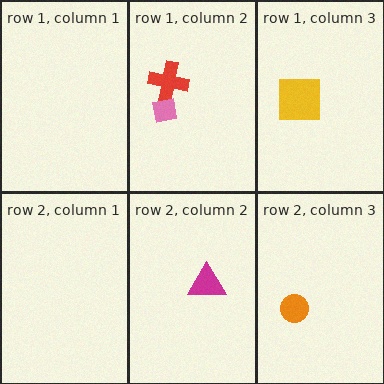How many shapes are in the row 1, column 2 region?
2.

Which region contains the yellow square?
The row 1, column 3 region.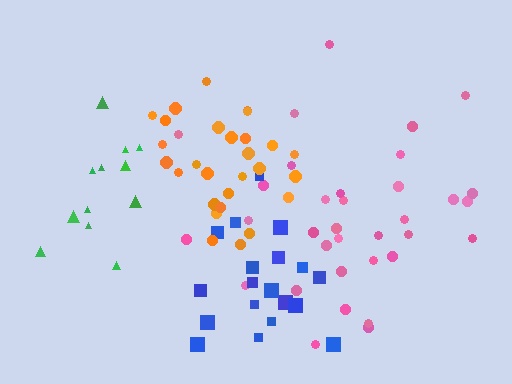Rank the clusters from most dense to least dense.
orange, blue, pink, green.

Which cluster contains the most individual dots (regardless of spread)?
Pink (34).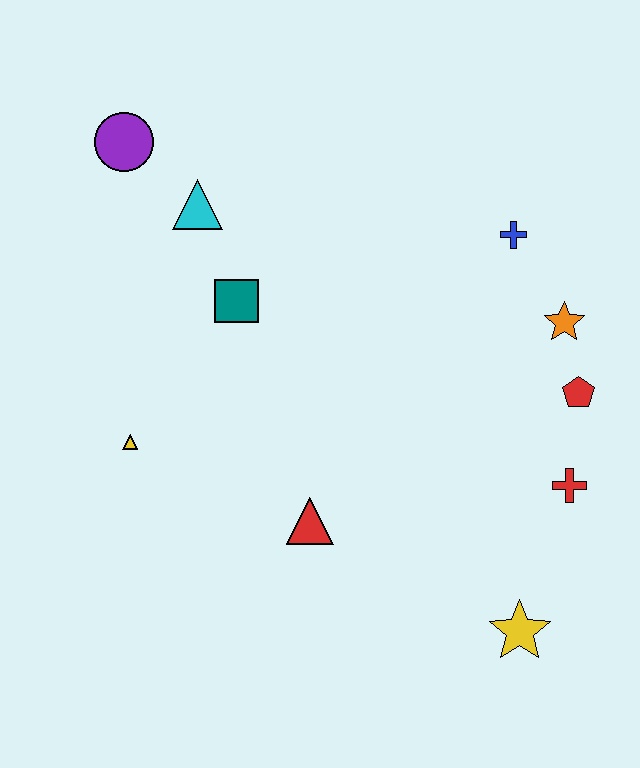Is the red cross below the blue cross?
Yes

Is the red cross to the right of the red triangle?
Yes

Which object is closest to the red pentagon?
The orange star is closest to the red pentagon.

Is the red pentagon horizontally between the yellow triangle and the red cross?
No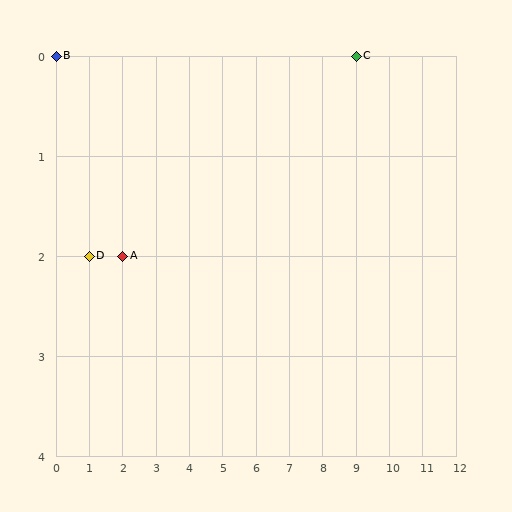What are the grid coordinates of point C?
Point C is at grid coordinates (9, 0).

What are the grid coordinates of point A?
Point A is at grid coordinates (2, 2).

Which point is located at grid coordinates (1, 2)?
Point D is at (1, 2).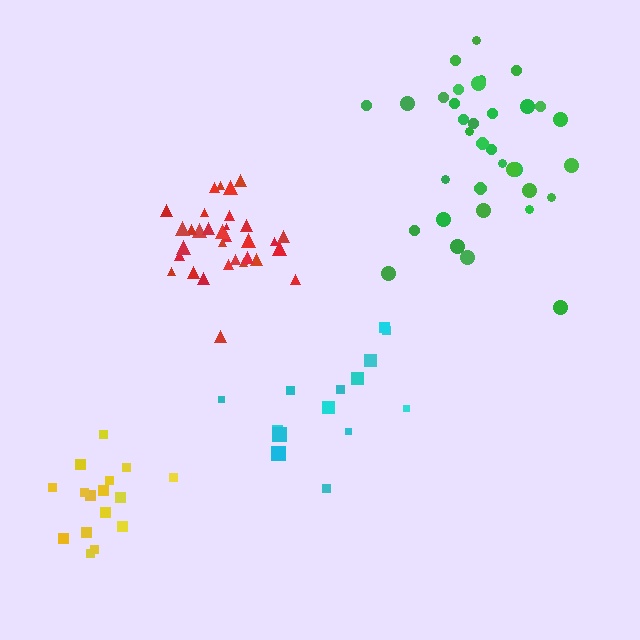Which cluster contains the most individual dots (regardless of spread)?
Green (35).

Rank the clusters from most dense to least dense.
red, yellow, green, cyan.